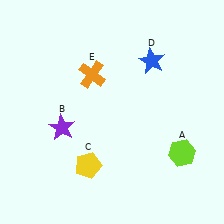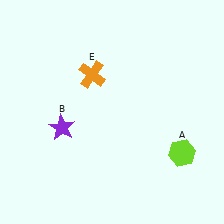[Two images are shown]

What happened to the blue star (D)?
The blue star (D) was removed in Image 2. It was in the top-right area of Image 1.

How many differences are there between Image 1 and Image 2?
There are 2 differences between the two images.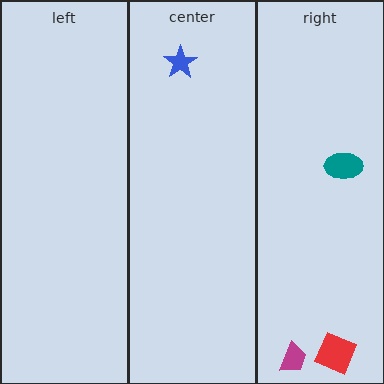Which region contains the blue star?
The center region.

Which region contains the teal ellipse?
The right region.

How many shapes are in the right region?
3.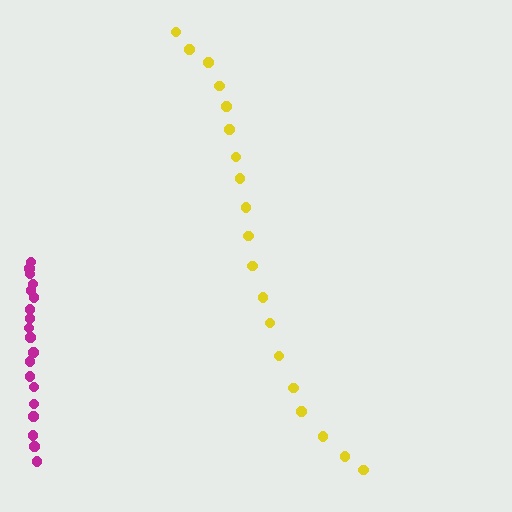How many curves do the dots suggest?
There are 2 distinct paths.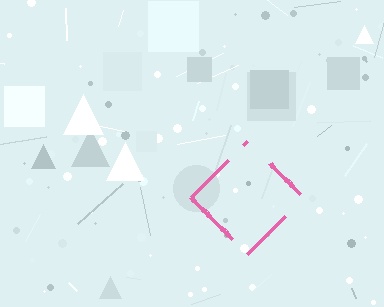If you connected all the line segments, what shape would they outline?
They would outline a diamond.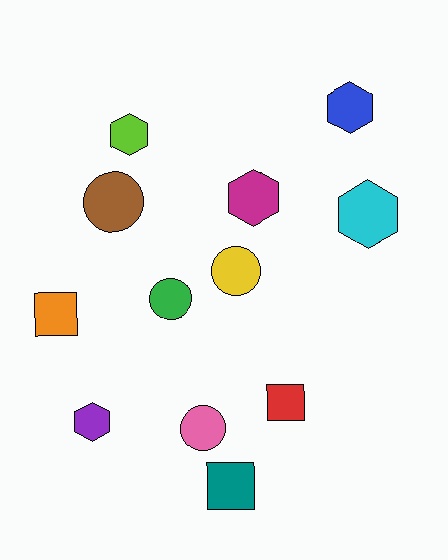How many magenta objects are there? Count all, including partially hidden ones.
There is 1 magenta object.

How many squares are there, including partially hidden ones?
There are 3 squares.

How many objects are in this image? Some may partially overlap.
There are 12 objects.